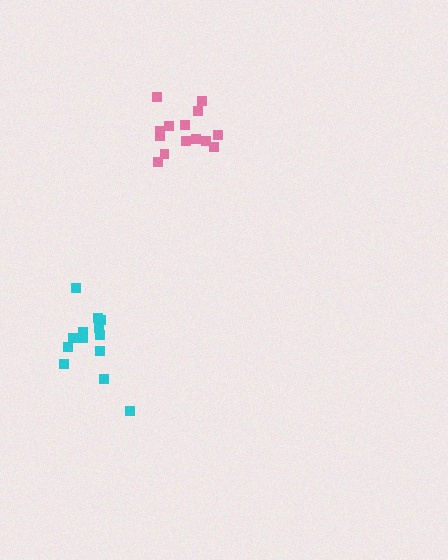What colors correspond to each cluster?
The clusters are colored: pink, cyan.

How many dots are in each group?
Group 1: 14 dots, Group 2: 13 dots (27 total).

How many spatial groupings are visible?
There are 2 spatial groupings.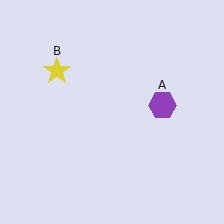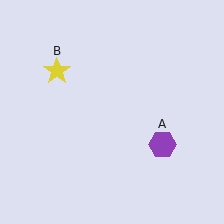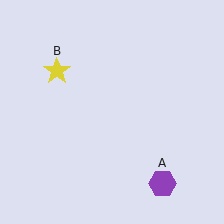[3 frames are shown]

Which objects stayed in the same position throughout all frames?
Yellow star (object B) remained stationary.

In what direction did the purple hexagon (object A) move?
The purple hexagon (object A) moved down.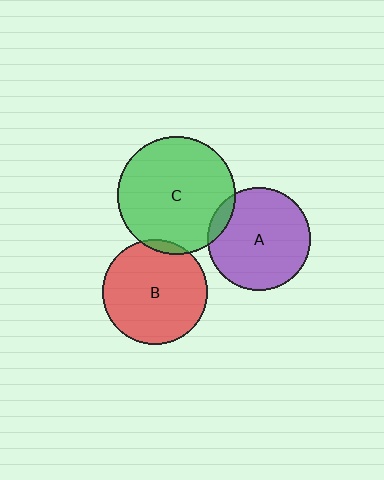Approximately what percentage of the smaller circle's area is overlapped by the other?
Approximately 5%.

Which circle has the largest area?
Circle C (green).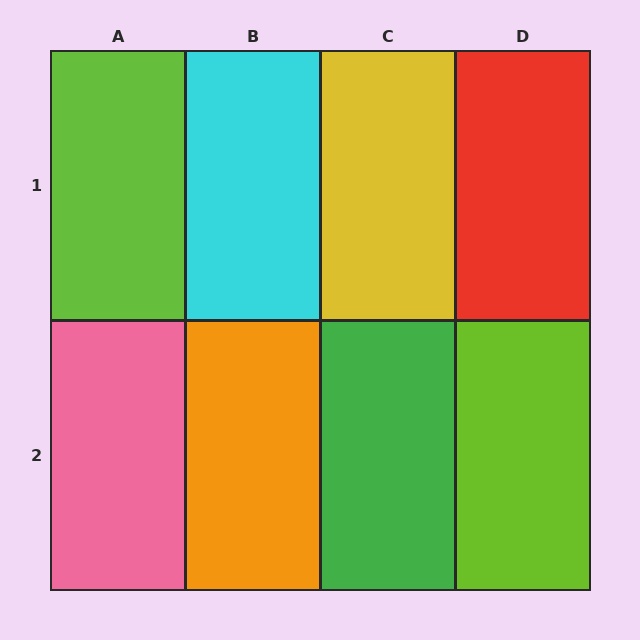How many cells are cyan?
1 cell is cyan.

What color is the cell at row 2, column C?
Green.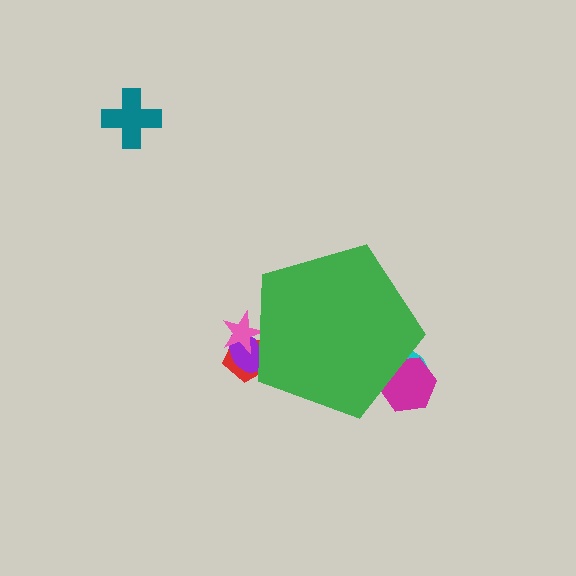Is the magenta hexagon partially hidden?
Yes, the magenta hexagon is partially hidden behind the green pentagon.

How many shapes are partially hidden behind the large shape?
5 shapes are partially hidden.